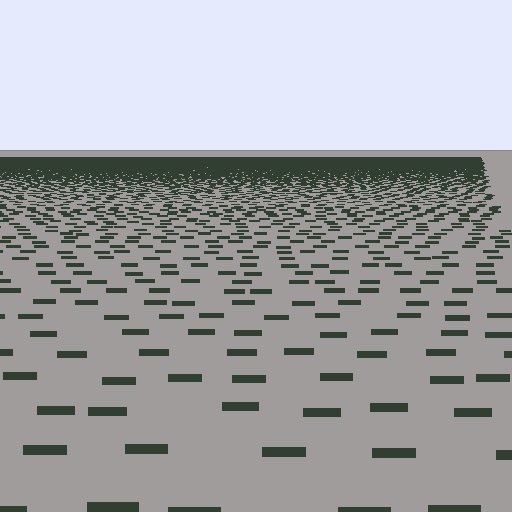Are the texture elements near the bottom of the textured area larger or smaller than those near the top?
Larger. Near the bottom, elements are closer to the viewer and appear at a bigger on-screen size.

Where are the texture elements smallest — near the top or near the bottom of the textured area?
Near the top.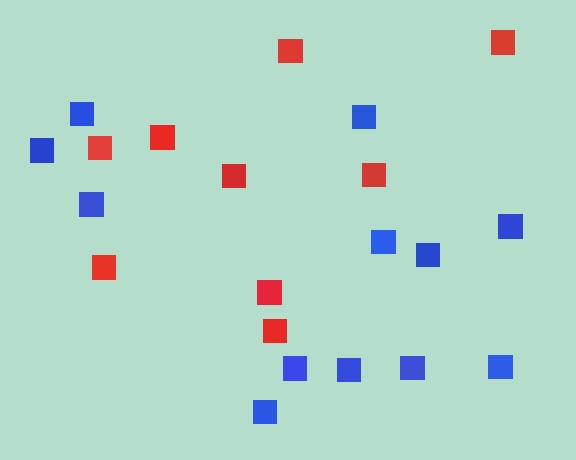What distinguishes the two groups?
There are 2 groups: one group of red squares (9) and one group of blue squares (12).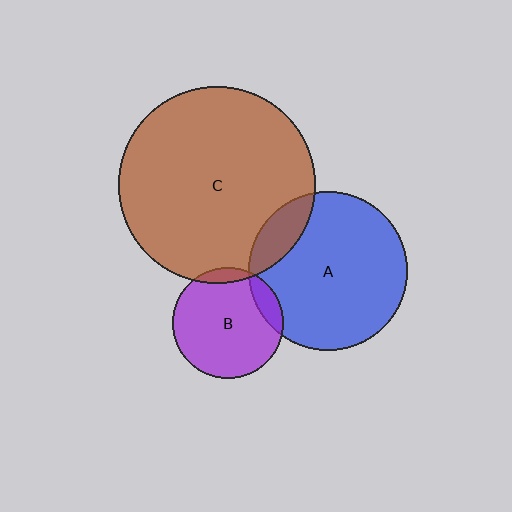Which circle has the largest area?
Circle C (brown).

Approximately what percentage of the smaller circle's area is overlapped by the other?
Approximately 5%.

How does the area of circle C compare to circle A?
Approximately 1.5 times.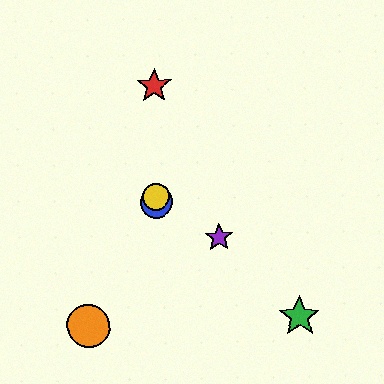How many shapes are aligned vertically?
3 shapes (the red star, the blue circle, the yellow circle) are aligned vertically.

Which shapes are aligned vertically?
The red star, the blue circle, the yellow circle are aligned vertically.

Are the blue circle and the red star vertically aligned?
Yes, both are at x≈156.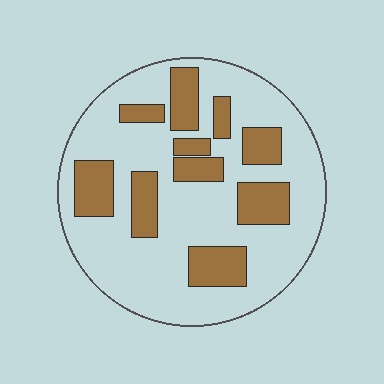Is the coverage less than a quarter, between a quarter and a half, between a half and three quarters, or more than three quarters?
Between a quarter and a half.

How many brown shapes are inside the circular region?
10.